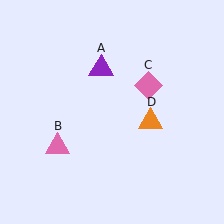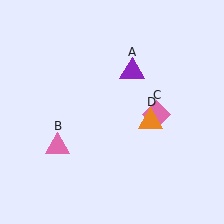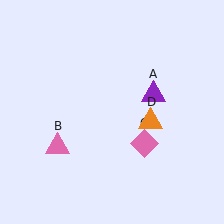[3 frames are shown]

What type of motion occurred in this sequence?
The purple triangle (object A), pink diamond (object C) rotated clockwise around the center of the scene.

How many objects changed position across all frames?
2 objects changed position: purple triangle (object A), pink diamond (object C).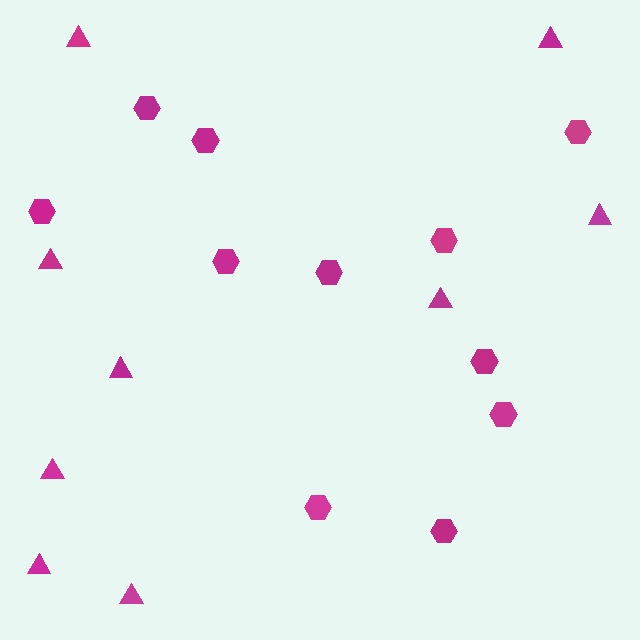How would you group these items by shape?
There are 2 groups: one group of hexagons (11) and one group of triangles (9).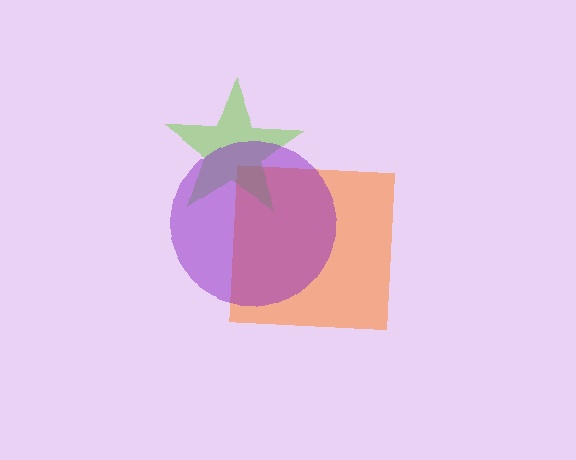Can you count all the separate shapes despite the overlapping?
Yes, there are 3 separate shapes.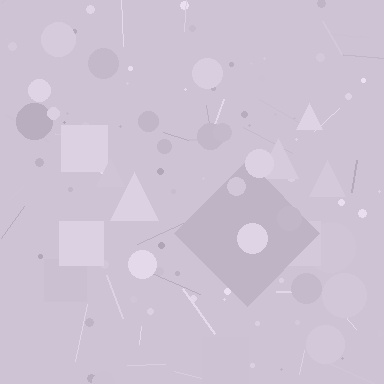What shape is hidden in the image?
A diamond is hidden in the image.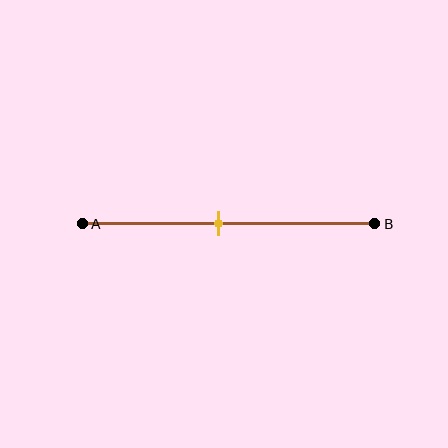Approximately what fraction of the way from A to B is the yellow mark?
The yellow mark is approximately 45% of the way from A to B.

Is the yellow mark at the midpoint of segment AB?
No, the mark is at about 45% from A, not at the 50% midpoint.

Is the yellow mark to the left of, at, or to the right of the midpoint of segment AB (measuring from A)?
The yellow mark is to the left of the midpoint of segment AB.